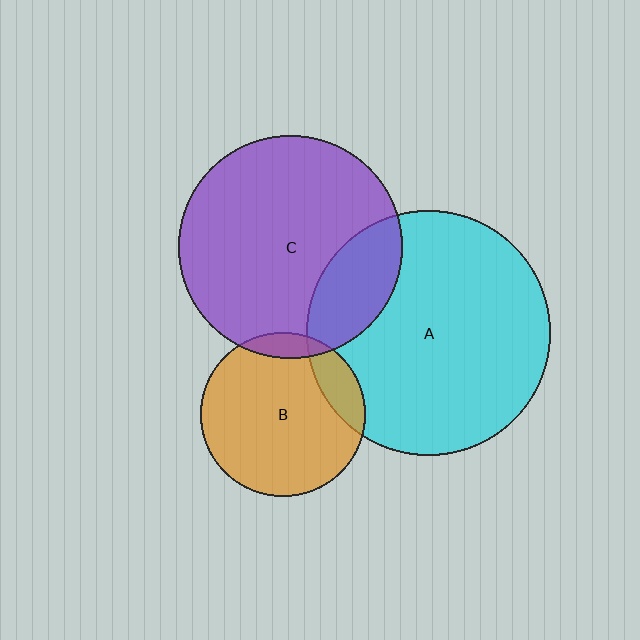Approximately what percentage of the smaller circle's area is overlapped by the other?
Approximately 20%.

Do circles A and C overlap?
Yes.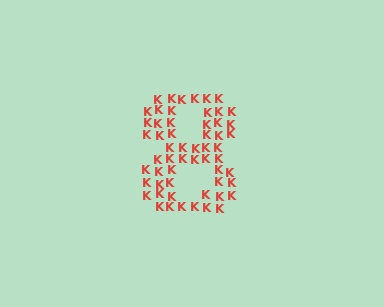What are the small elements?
The small elements are letter K's.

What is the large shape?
The large shape is the digit 8.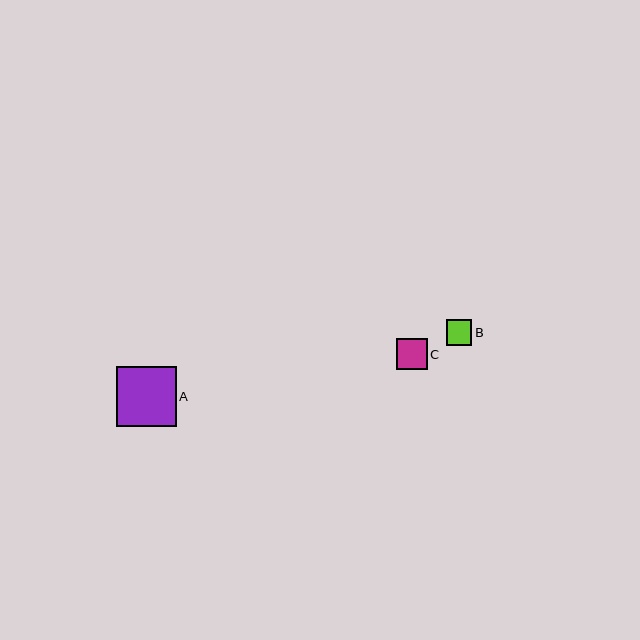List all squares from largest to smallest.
From largest to smallest: A, C, B.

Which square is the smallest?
Square B is the smallest with a size of approximately 26 pixels.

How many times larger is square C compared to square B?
Square C is approximately 1.2 times the size of square B.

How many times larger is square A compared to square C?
Square A is approximately 1.9 times the size of square C.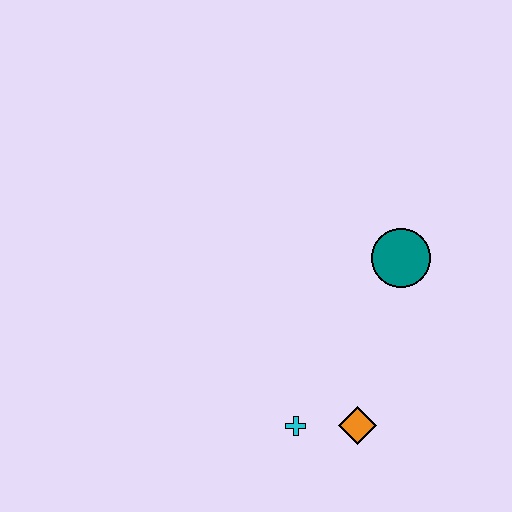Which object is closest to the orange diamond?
The cyan cross is closest to the orange diamond.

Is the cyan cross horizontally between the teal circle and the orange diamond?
No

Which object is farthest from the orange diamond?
The teal circle is farthest from the orange diamond.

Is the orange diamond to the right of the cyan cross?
Yes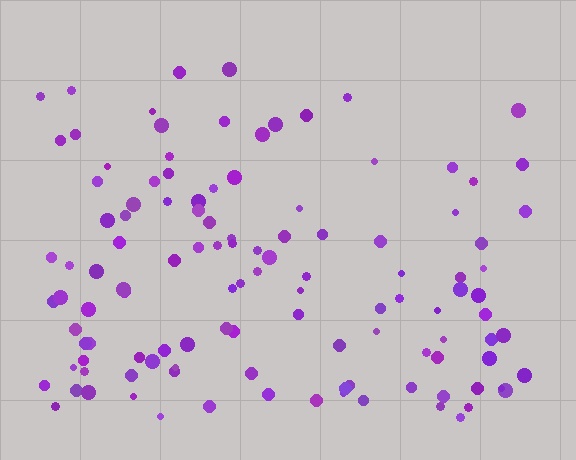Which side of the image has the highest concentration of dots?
The bottom.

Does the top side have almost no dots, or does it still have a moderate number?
Still a moderate number, just noticeably fewer than the bottom.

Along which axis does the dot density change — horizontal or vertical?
Vertical.